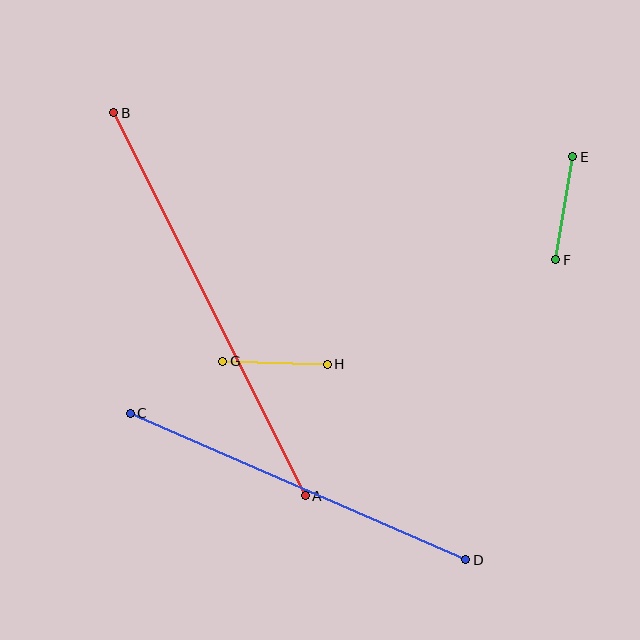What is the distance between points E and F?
The distance is approximately 105 pixels.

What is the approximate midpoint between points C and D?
The midpoint is at approximately (298, 486) pixels.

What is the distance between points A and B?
The distance is approximately 428 pixels.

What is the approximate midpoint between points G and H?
The midpoint is at approximately (275, 363) pixels.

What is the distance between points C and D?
The distance is approximately 366 pixels.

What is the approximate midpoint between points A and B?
The midpoint is at approximately (210, 304) pixels.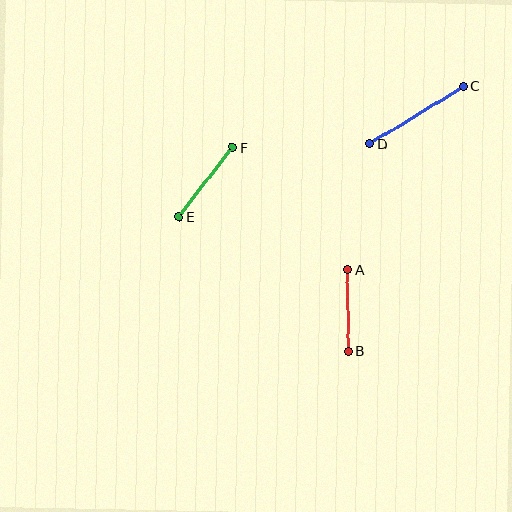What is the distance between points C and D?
The distance is approximately 110 pixels.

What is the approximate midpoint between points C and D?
The midpoint is at approximately (417, 115) pixels.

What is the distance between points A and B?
The distance is approximately 82 pixels.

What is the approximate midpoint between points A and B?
The midpoint is at approximately (348, 310) pixels.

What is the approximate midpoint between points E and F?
The midpoint is at approximately (206, 182) pixels.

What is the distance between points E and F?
The distance is approximately 88 pixels.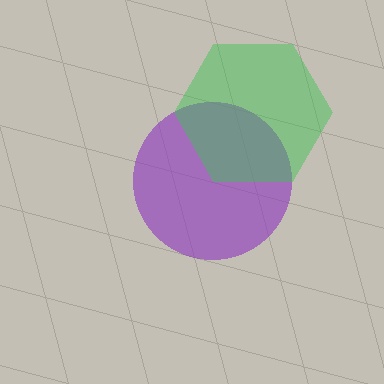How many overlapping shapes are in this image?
There are 2 overlapping shapes in the image.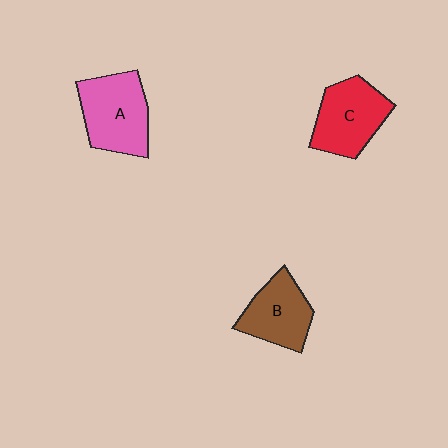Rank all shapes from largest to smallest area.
From largest to smallest: A (pink), C (red), B (brown).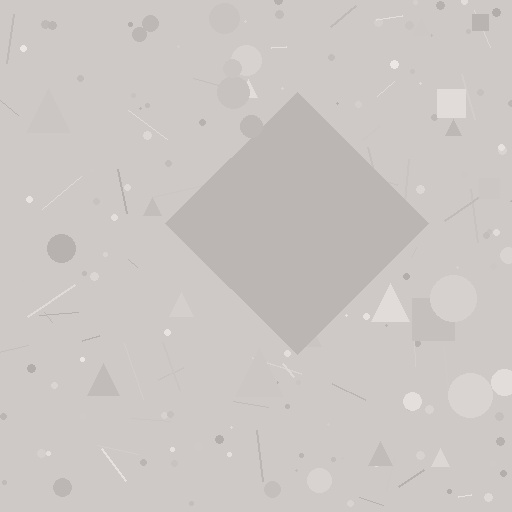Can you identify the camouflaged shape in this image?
The camouflaged shape is a diamond.